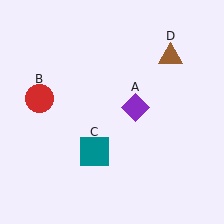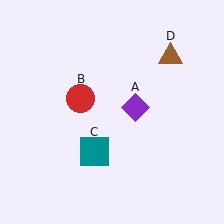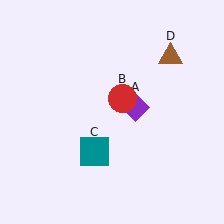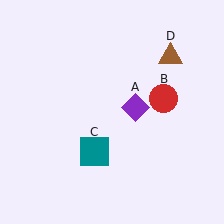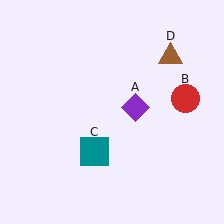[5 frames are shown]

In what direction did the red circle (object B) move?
The red circle (object B) moved right.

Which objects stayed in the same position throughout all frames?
Purple diamond (object A) and teal square (object C) and brown triangle (object D) remained stationary.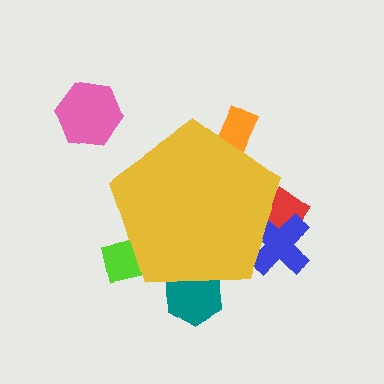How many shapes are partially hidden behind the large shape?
5 shapes are partially hidden.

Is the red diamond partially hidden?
Yes, the red diamond is partially hidden behind the yellow pentagon.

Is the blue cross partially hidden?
Yes, the blue cross is partially hidden behind the yellow pentagon.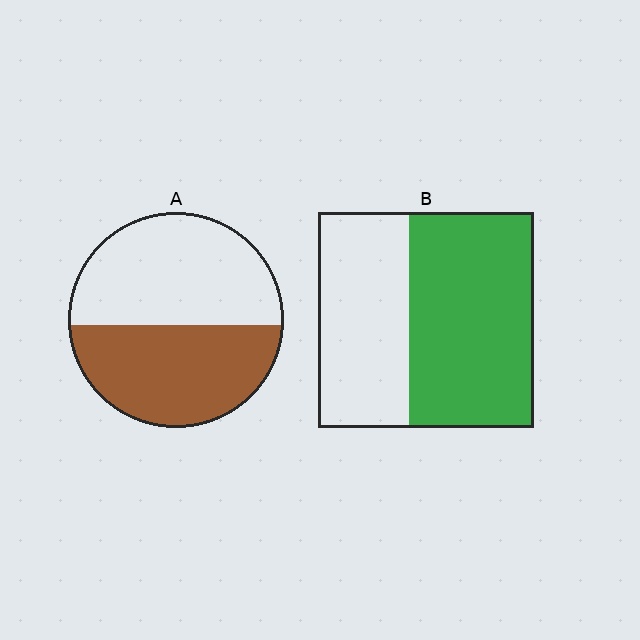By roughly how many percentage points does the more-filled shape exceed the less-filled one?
By roughly 10 percentage points (B over A).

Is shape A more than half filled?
Roughly half.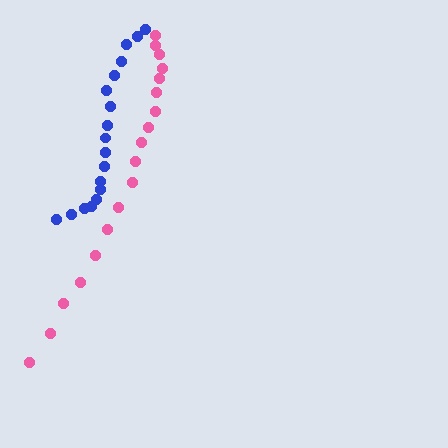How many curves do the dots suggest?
There are 2 distinct paths.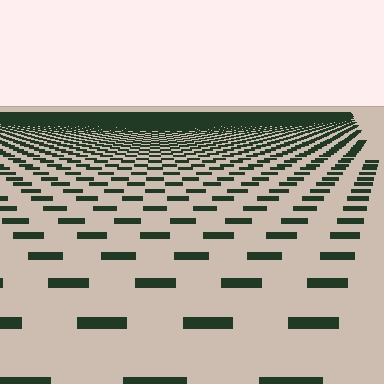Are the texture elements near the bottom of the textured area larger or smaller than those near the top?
Larger. Near the bottom, elements are closer to the viewer and appear at a bigger on-screen size.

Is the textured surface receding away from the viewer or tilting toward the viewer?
The surface is receding away from the viewer. Texture elements get smaller and denser toward the top.